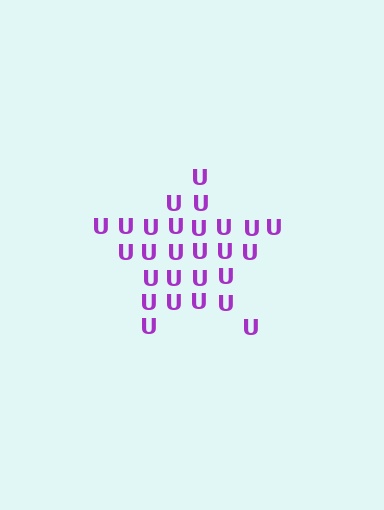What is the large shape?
The large shape is a star.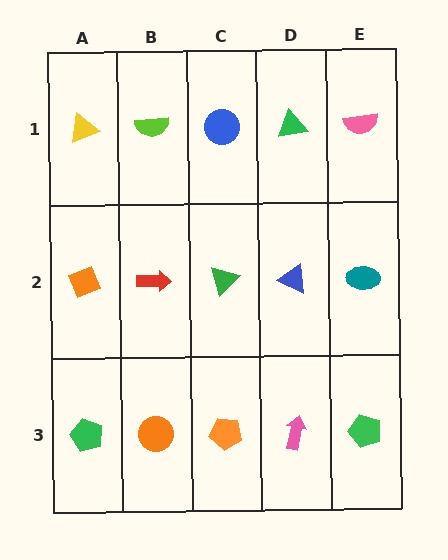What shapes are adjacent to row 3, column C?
A green triangle (row 2, column C), an orange circle (row 3, column B), a pink arrow (row 3, column D).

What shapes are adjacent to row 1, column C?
A green triangle (row 2, column C), a lime semicircle (row 1, column B), a green triangle (row 1, column D).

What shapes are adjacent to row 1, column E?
A teal ellipse (row 2, column E), a green triangle (row 1, column D).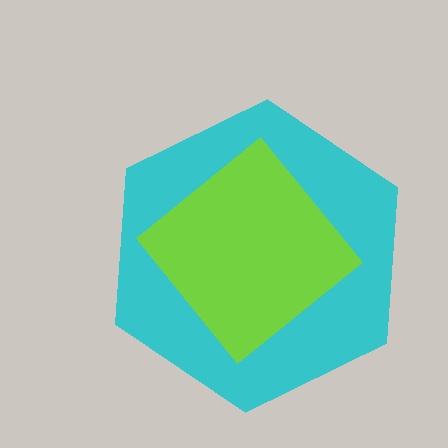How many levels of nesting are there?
2.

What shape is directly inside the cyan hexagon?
The lime diamond.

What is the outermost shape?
The cyan hexagon.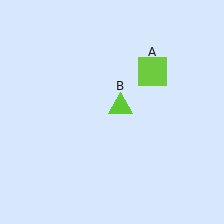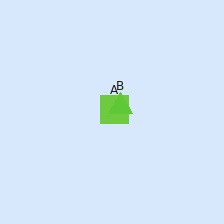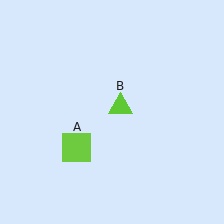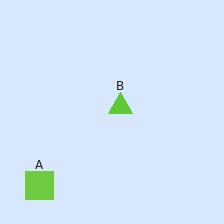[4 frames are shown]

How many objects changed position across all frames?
1 object changed position: lime square (object A).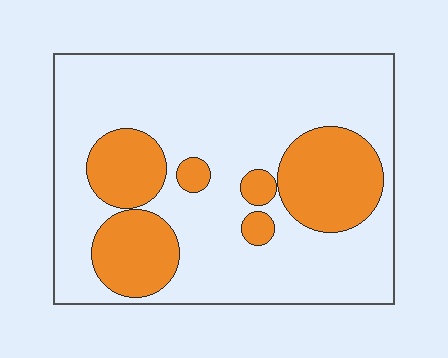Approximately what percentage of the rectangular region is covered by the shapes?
Approximately 25%.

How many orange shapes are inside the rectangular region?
6.